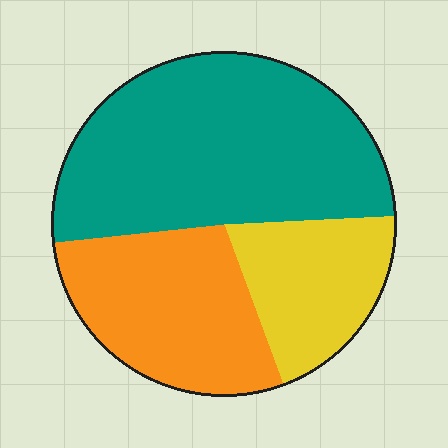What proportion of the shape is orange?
Orange covers around 30% of the shape.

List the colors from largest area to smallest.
From largest to smallest: teal, orange, yellow.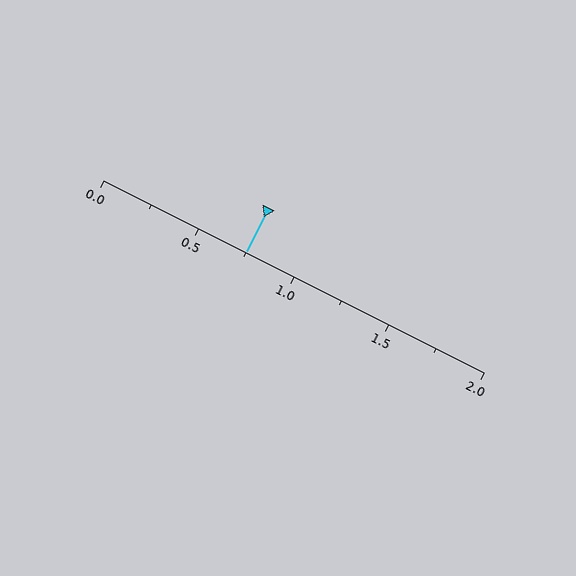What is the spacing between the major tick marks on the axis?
The major ticks are spaced 0.5 apart.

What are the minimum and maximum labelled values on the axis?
The axis runs from 0.0 to 2.0.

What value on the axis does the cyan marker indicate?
The marker indicates approximately 0.75.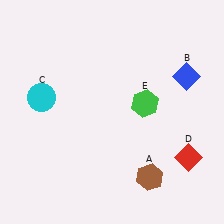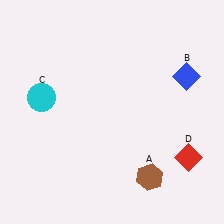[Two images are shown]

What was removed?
The green hexagon (E) was removed in Image 2.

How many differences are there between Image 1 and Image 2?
There is 1 difference between the two images.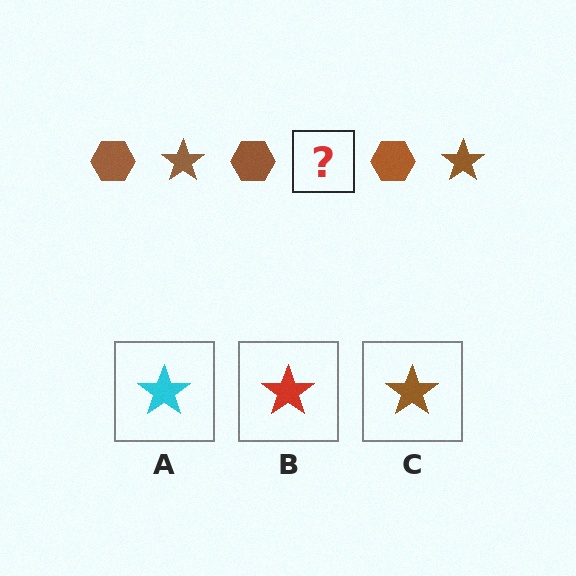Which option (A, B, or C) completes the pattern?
C.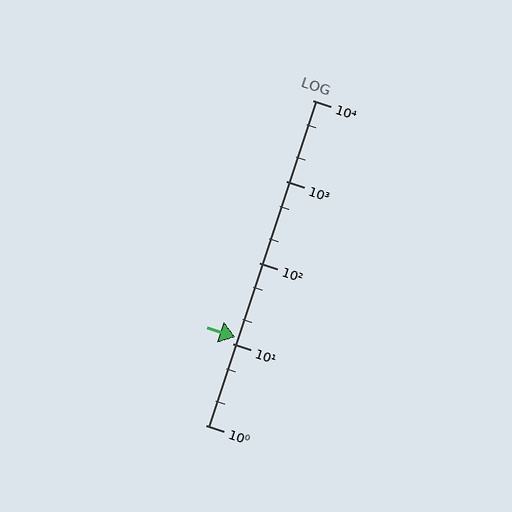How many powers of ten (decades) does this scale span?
The scale spans 4 decades, from 1 to 10000.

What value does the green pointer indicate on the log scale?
The pointer indicates approximately 12.